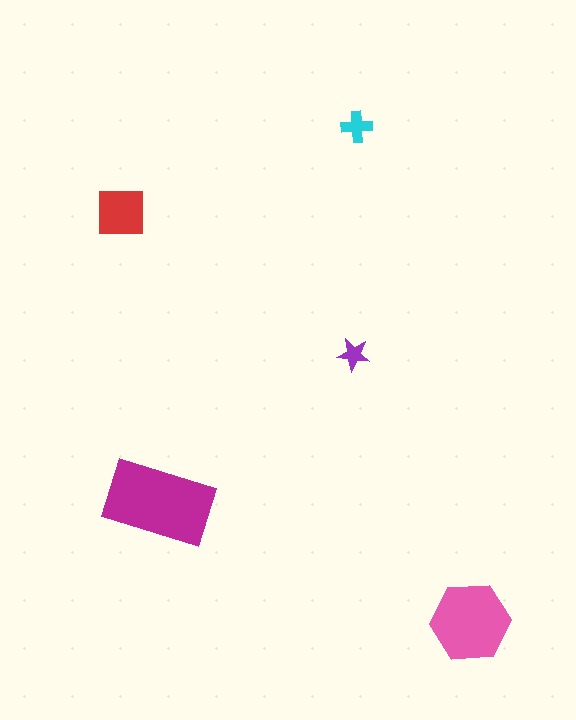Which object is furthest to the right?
The pink hexagon is rightmost.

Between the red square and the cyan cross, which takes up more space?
The red square.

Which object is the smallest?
The purple star.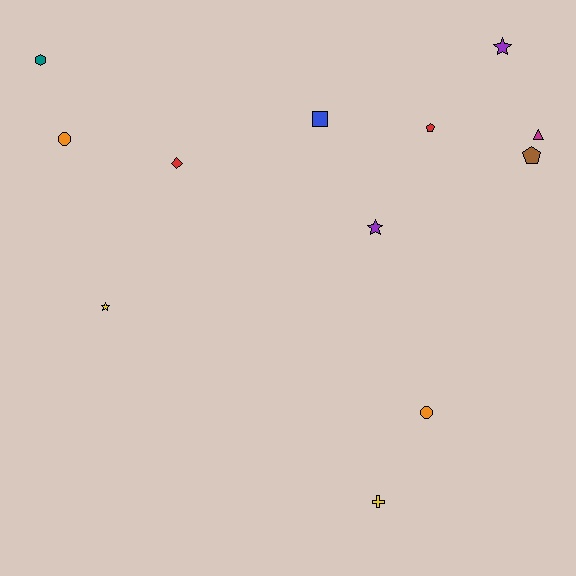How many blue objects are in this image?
There is 1 blue object.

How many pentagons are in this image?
There are 2 pentagons.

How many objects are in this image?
There are 12 objects.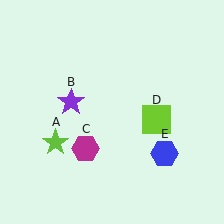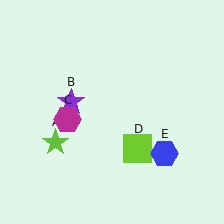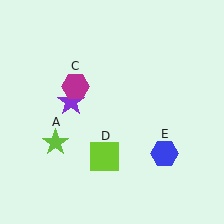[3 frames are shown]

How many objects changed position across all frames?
2 objects changed position: magenta hexagon (object C), lime square (object D).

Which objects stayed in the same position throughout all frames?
Lime star (object A) and purple star (object B) and blue hexagon (object E) remained stationary.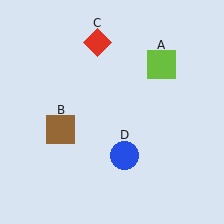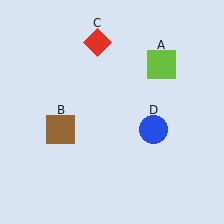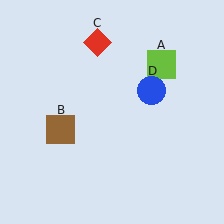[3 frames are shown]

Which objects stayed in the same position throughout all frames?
Lime square (object A) and brown square (object B) and red diamond (object C) remained stationary.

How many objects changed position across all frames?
1 object changed position: blue circle (object D).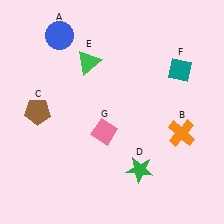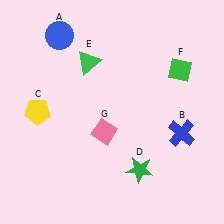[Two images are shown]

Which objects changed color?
B changed from orange to blue. C changed from brown to yellow. F changed from teal to green.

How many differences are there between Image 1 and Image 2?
There are 3 differences between the two images.